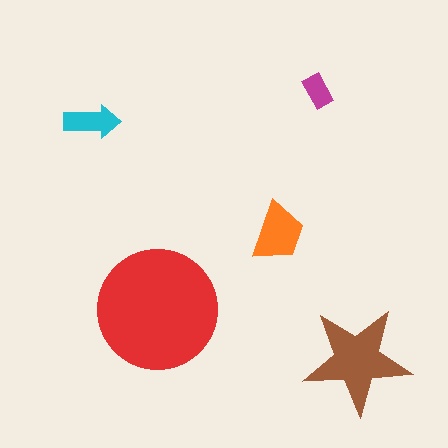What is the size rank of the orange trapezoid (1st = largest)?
3rd.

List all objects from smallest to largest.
The magenta rectangle, the cyan arrow, the orange trapezoid, the brown star, the red circle.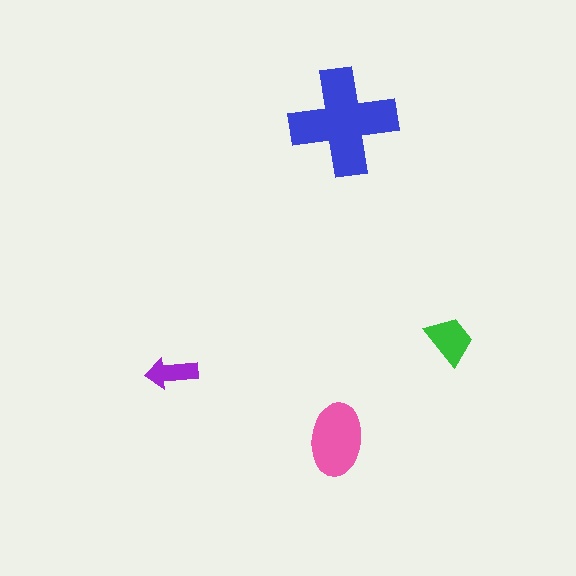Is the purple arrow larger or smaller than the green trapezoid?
Smaller.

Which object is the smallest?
The purple arrow.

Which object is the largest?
The blue cross.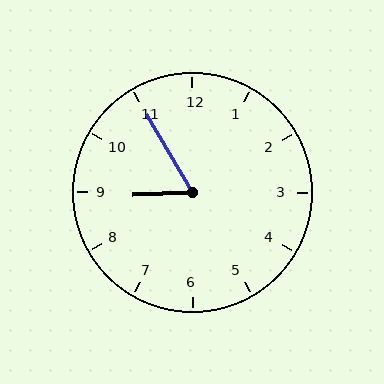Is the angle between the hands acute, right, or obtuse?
It is acute.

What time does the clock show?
8:55.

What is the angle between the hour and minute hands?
Approximately 62 degrees.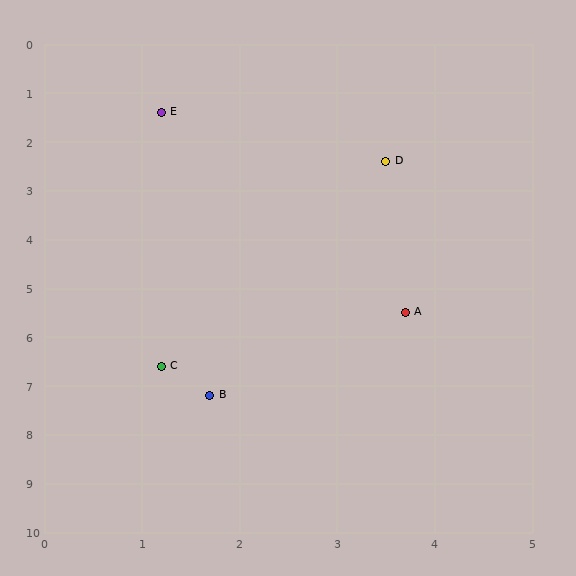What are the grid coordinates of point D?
Point D is at approximately (3.5, 2.4).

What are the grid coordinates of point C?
Point C is at approximately (1.2, 6.6).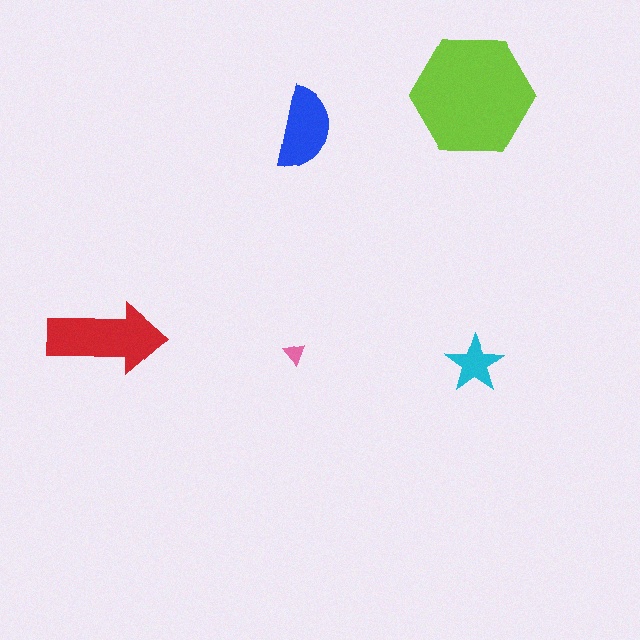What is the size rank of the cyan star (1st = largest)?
4th.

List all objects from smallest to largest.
The pink triangle, the cyan star, the blue semicircle, the red arrow, the lime hexagon.